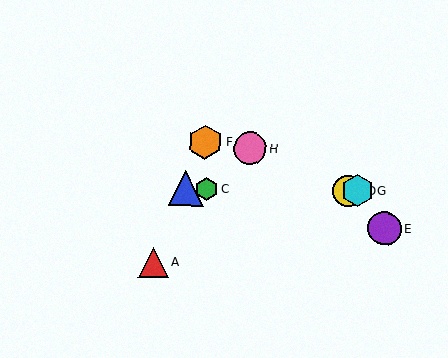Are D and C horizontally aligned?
Yes, both are at y≈191.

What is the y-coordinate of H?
Object H is at y≈148.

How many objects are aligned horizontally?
4 objects (B, C, D, G) are aligned horizontally.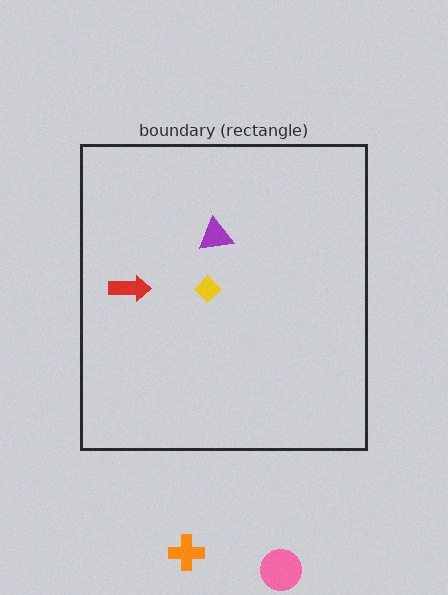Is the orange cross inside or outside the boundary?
Outside.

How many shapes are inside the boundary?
3 inside, 2 outside.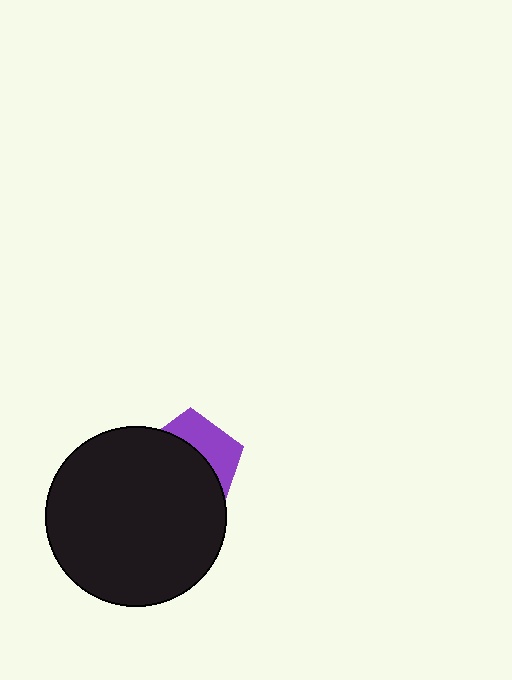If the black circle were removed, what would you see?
You would see the complete purple pentagon.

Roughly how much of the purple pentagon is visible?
A small part of it is visible (roughly 36%).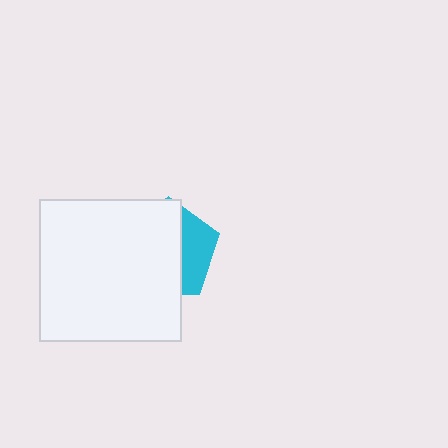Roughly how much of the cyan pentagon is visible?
A small part of it is visible (roughly 32%).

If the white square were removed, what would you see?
You would see the complete cyan pentagon.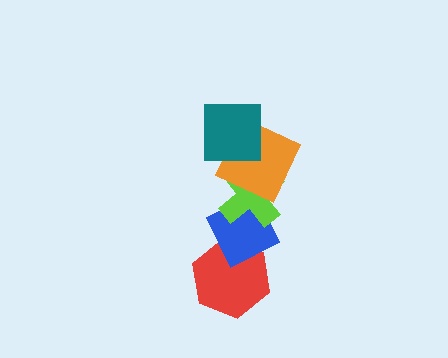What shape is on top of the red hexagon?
The blue diamond is on top of the red hexagon.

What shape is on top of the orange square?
The teal square is on top of the orange square.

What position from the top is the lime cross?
The lime cross is 3rd from the top.